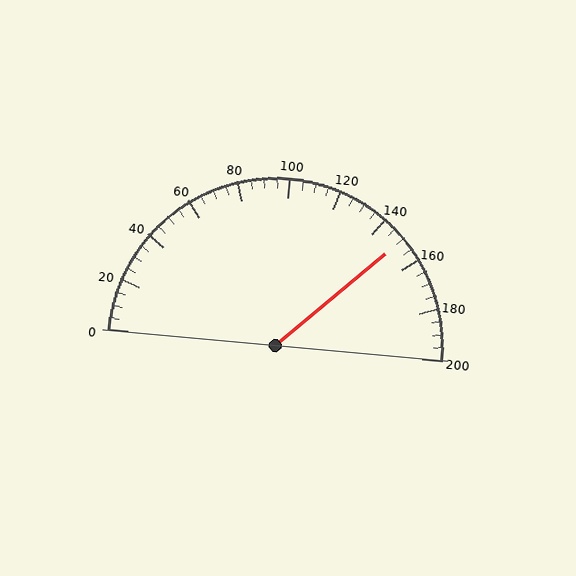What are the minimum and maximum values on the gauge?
The gauge ranges from 0 to 200.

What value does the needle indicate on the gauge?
The needle indicates approximately 150.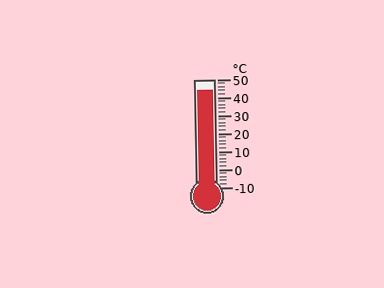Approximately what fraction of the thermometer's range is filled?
The thermometer is filled to approximately 90% of its range.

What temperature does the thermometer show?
The thermometer shows approximately 44°C.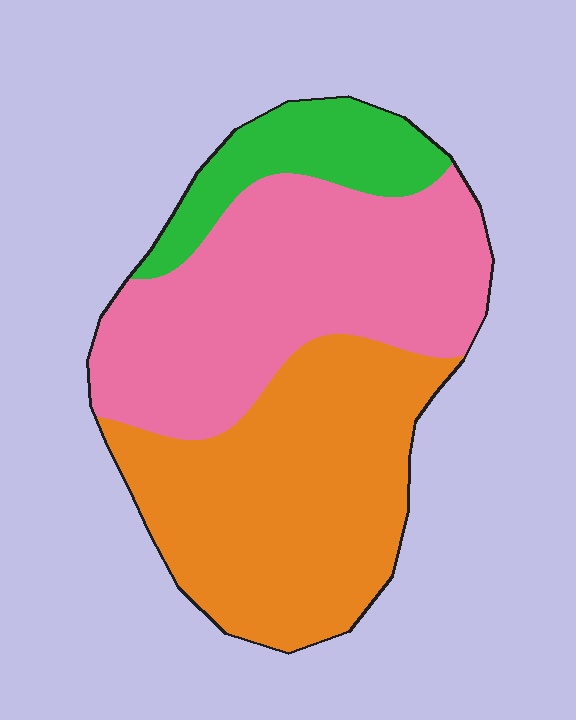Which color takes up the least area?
Green, at roughly 15%.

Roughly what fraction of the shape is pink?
Pink covers 43% of the shape.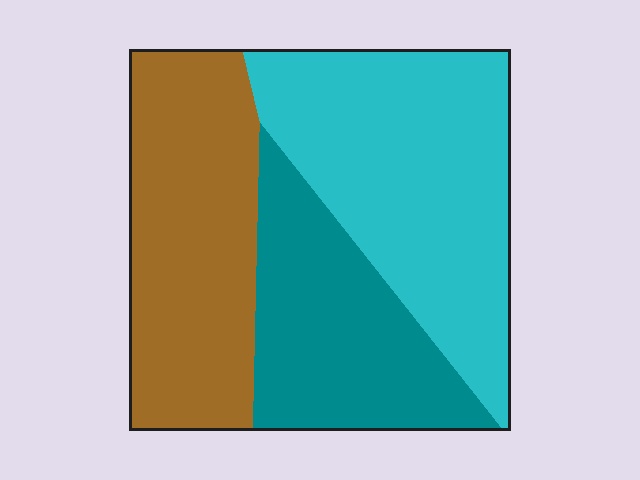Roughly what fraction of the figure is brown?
Brown covers about 35% of the figure.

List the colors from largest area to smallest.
From largest to smallest: cyan, brown, teal.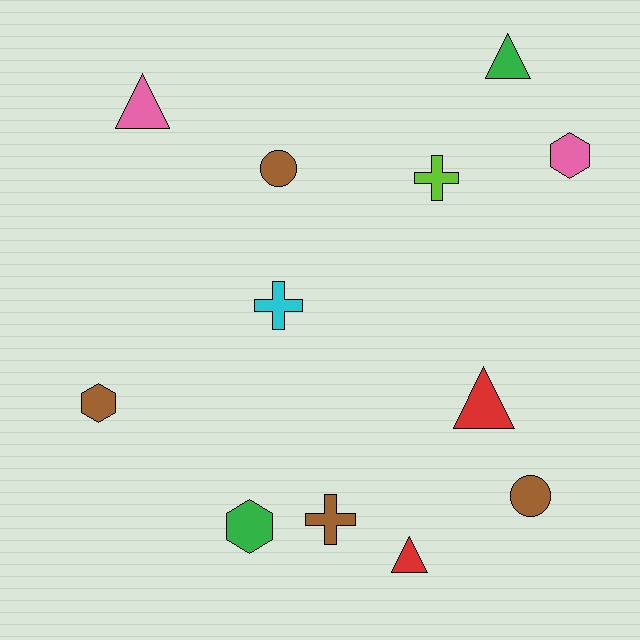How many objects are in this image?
There are 12 objects.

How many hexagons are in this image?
There are 3 hexagons.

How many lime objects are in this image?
There is 1 lime object.